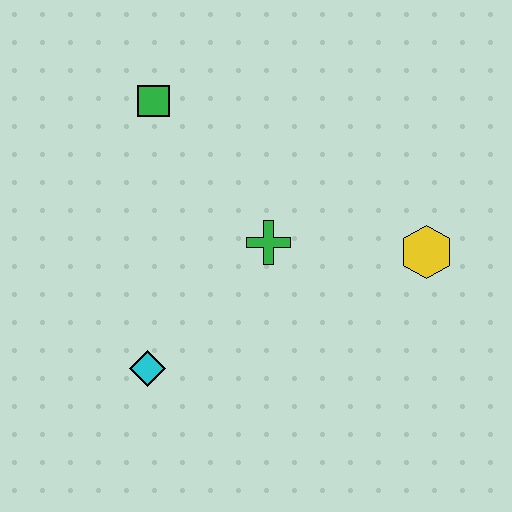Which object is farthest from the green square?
The yellow hexagon is farthest from the green square.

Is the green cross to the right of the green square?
Yes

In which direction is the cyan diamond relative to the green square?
The cyan diamond is below the green square.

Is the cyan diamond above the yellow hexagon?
No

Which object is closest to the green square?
The green cross is closest to the green square.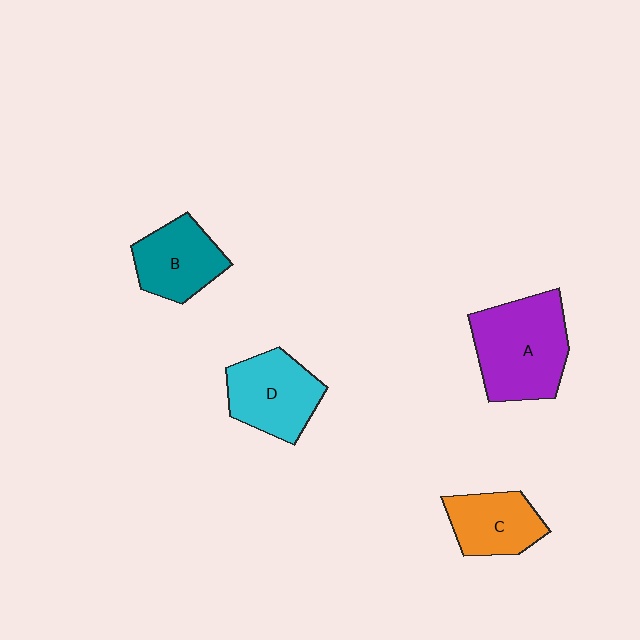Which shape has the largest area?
Shape A (purple).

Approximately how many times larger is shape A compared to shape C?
Approximately 1.6 times.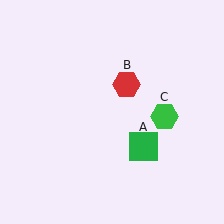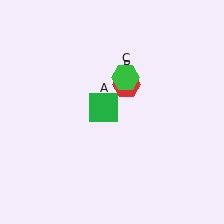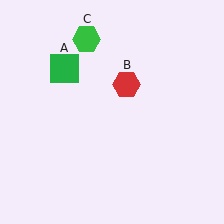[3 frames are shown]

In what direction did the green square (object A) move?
The green square (object A) moved up and to the left.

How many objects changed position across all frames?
2 objects changed position: green square (object A), green hexagon (object C).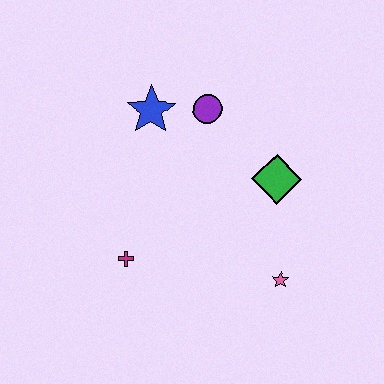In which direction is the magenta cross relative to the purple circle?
The magenta cross is below the purple circle.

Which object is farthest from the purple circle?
The pink star is farthest from the purple circle.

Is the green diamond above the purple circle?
No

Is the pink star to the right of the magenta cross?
Yes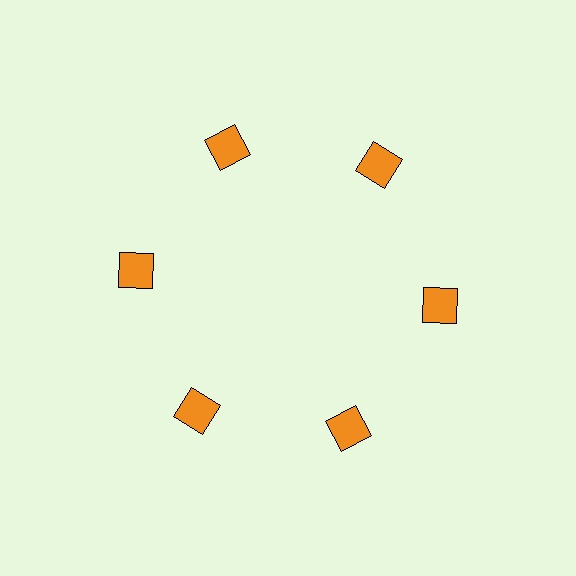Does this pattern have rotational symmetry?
Yes, this pattern has 6-fold rotational symmetry. It looks the same after rotating 60 degrees around the center.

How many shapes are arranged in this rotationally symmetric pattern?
There are 6 shapes, arranged in 6 groups of 1.